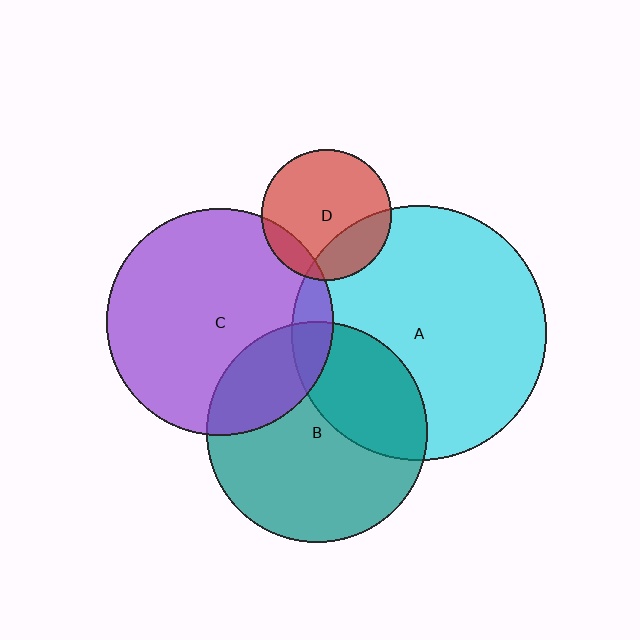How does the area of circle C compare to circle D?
Approximately 3.0 times.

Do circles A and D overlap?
Yes.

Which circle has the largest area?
Circle A (cyan).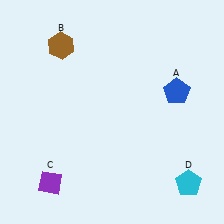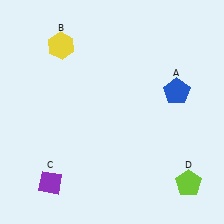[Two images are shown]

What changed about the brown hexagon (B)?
In Image 1, B is brown. In Image 2, it changed to yellow.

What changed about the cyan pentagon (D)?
In Image 1, D is cyan. In Image 2, it changed to lime.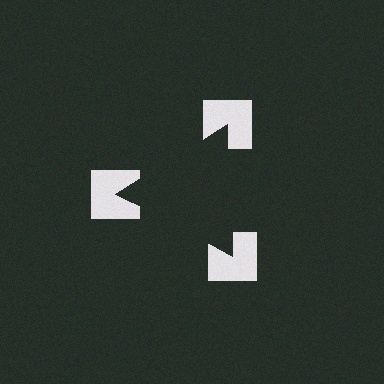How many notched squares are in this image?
There are 3 — one at each vertex of the illusory triangle.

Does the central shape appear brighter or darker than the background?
It typically appears slightly darker than the background, even though no actual brightness change is drawn.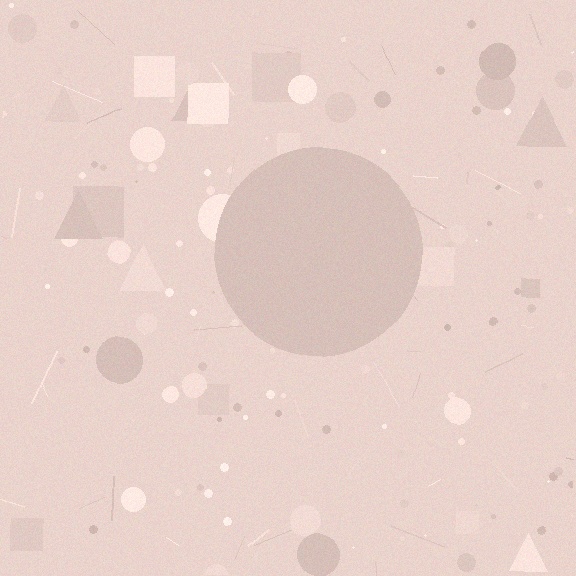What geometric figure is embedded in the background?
A circle is embedded in the background.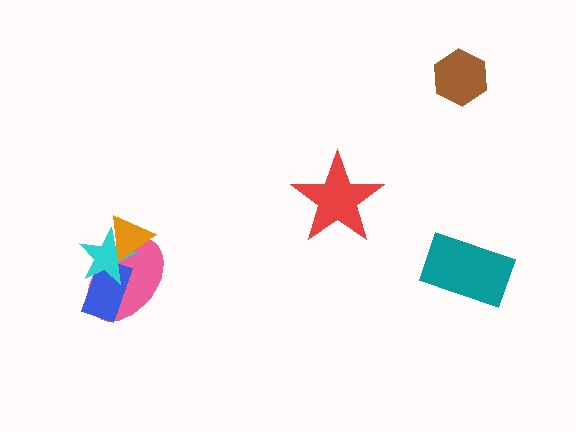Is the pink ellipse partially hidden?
Yes, it is partially covered by another shape.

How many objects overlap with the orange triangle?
2 objects overlap with the orange triangle.